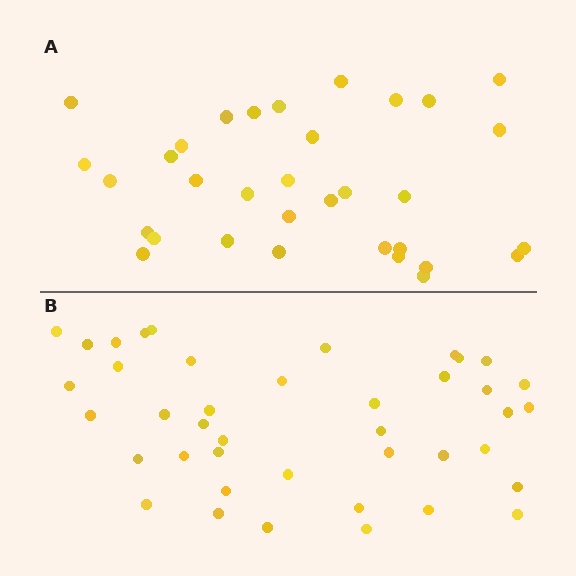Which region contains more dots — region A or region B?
Region B (the bottom region) has more dots.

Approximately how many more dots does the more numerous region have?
Region B has roughly 8 or so more dots than region A.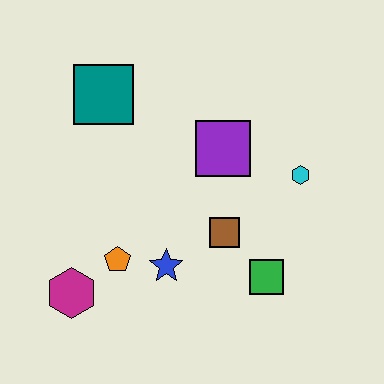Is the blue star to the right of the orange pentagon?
Yes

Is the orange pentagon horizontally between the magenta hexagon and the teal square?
No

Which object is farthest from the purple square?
The magenta hexagon is farthest from the purple square.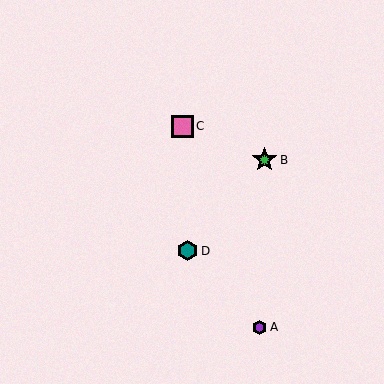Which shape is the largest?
The green star (labeled B) is the largest.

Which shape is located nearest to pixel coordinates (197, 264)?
The teal hexagon (labeled D) at (188, 251) is nearest to that location.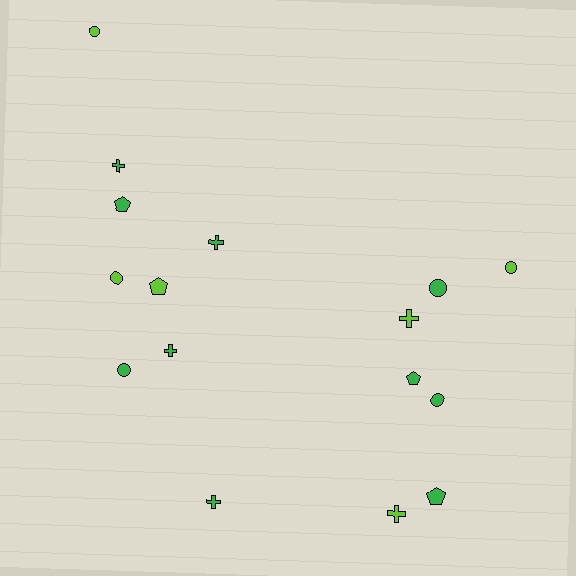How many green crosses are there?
There are 4 green crosses.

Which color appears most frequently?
Green, with 10 objects.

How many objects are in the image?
There are 16 objects.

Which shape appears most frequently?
Circle, with 6 objects.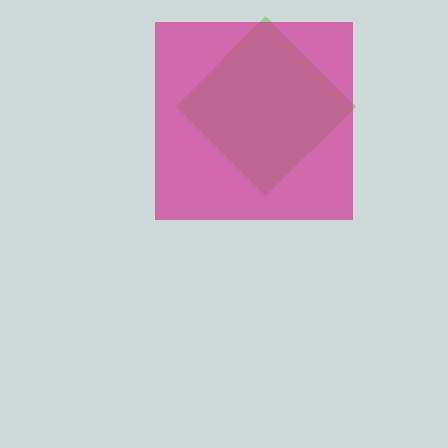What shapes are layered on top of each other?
The layered shapes are: a lime diamond, a magenta square.